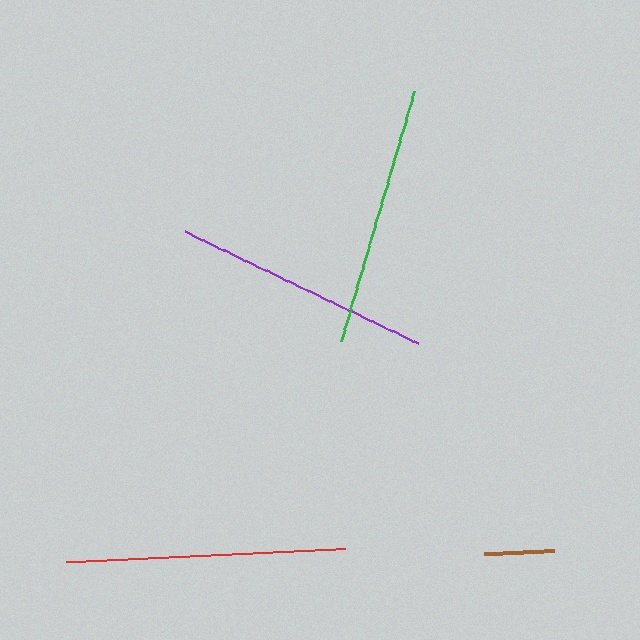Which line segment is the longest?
The red line is the longest at approximately 278 pixels.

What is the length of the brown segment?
The brown segment is approximately 70 pixels long.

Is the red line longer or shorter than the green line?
The red line is longer than the green line.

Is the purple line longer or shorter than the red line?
The red line is longer than the purple line.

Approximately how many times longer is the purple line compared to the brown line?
The purple line is approximately 3.7 times the length of the brown line.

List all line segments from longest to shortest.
From longest to shortest: red, green, purple, brown.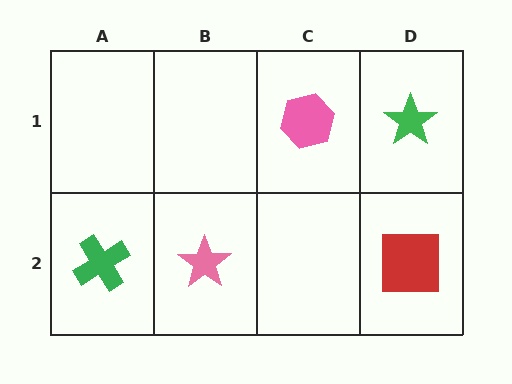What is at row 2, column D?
A red square.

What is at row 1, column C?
A pink hexagon.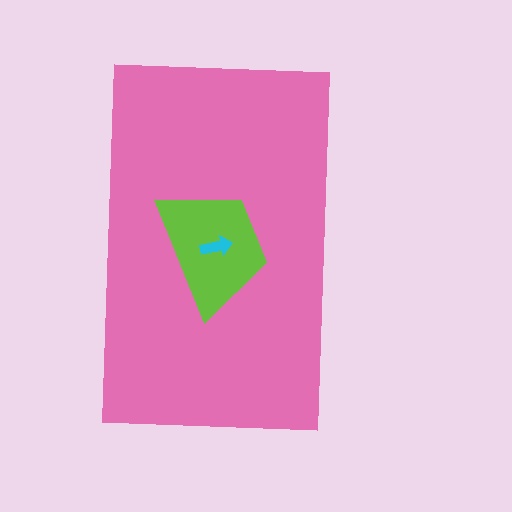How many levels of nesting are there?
3.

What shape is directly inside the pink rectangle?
The lime trapezoid.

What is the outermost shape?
The pink rectangle.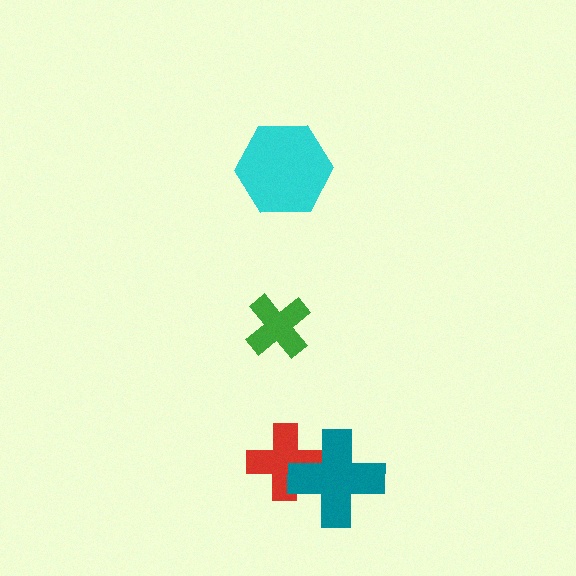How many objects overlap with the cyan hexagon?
0 objects overlap with the cyan hexagon.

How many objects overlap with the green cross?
0 objects overlap with the green cross.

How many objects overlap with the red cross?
1 object overlaps with the red cross.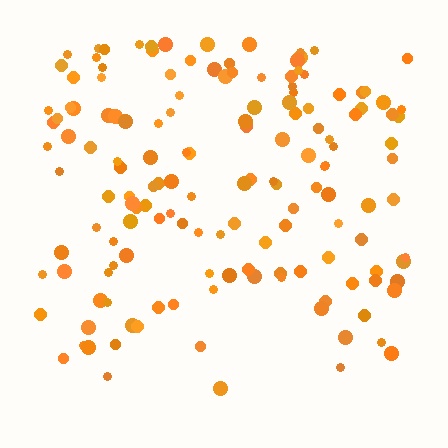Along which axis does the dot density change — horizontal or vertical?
Vertical.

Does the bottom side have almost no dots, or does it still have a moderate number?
Still a moderate number, just noticeably fewer than the top.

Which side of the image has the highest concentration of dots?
The top.